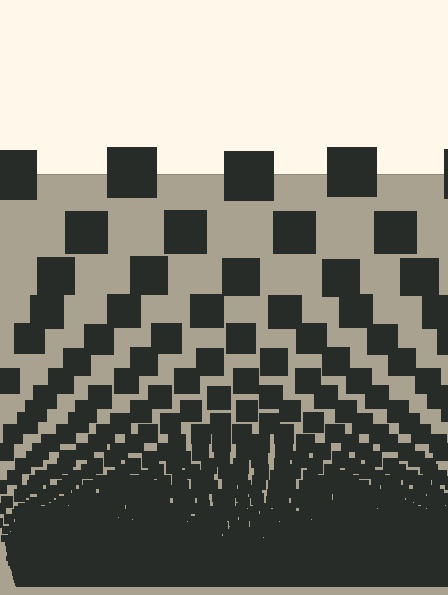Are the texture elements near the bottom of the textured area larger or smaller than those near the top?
Smaller. The gradient is inverted — elements near the bottom are smaller and denser.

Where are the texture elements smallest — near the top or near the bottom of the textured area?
Near the bottom.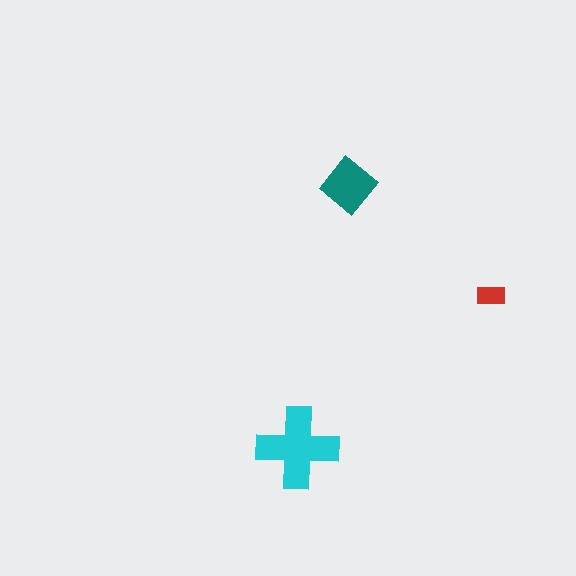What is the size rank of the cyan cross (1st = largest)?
1st.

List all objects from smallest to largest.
The red rectangle, the teal diamond, the cyan cross.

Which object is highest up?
The teal diamond is topmost.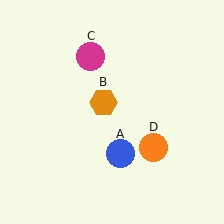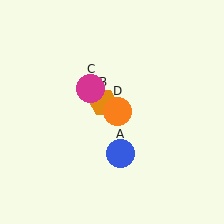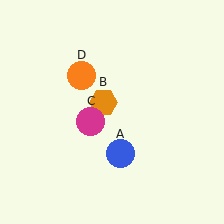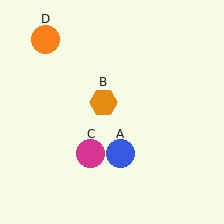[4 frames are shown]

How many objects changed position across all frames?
2 objects changed position: magenta circle (object C), orange circle (object D).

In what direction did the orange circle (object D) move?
The orange circle (object D) moved up and to the left.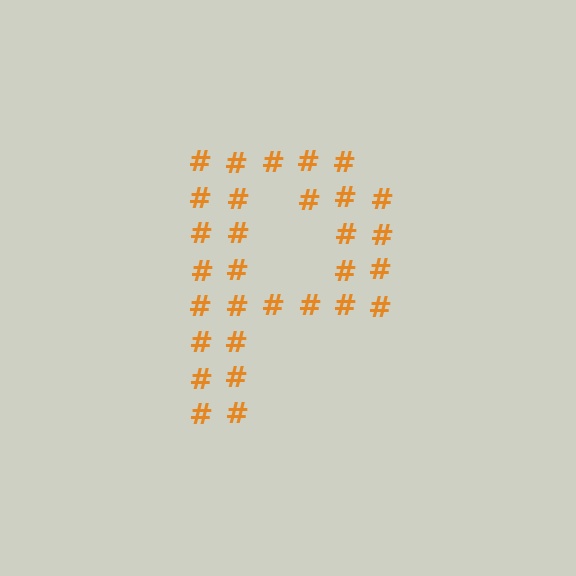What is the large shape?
The large shape is the letter P.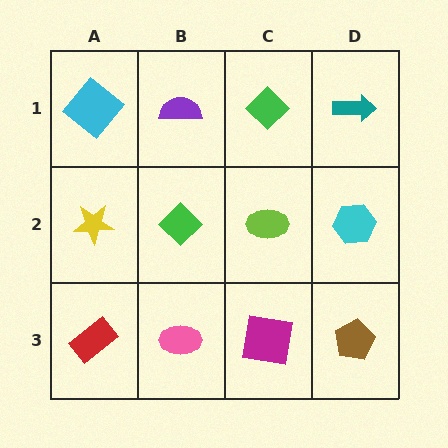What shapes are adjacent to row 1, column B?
A green diamond (row 2, column B), a cyan diamond (row 1, column A), a green diamond (row 1, column C).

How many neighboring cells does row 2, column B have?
4.